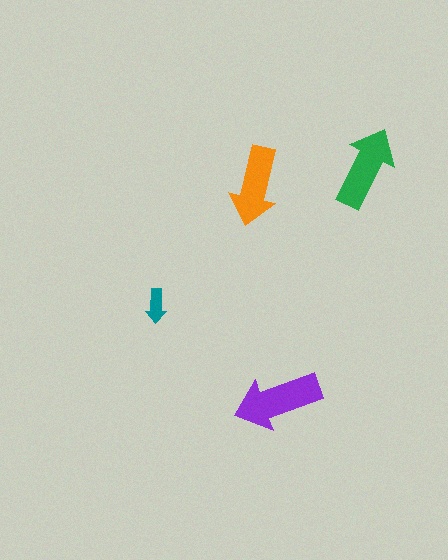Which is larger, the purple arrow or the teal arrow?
The purple one.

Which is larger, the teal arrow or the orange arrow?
The orange one.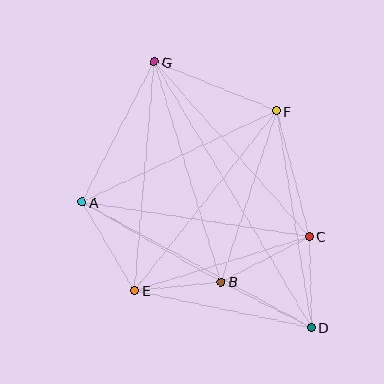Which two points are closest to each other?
Points B and E are closest to each other.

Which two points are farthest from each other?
Points D and G are farthest from each other.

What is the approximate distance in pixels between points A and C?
The distance between A and C is approximately 230 pixels.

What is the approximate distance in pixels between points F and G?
The distance between F and G is approximately 132 pixels.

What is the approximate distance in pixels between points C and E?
The distance between C and E is approximately 183 pixels.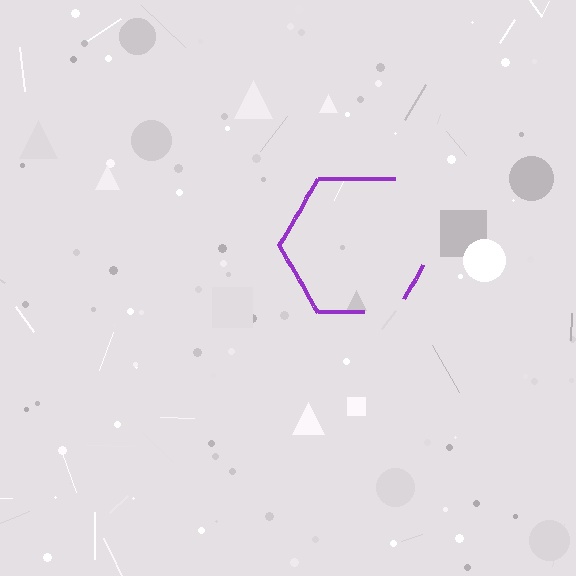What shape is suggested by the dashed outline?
The dashed outline suggests a hexagon.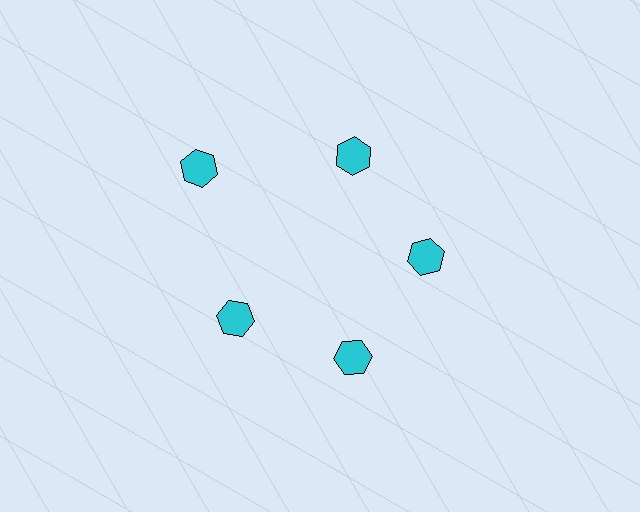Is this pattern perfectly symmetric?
No. The 5 cyan hexagons are arranged in a ring, but one element near the 10 o'clock position is pushed outward from the center, breaking the 5-fold rotational symmetry.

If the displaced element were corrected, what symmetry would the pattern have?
It would have 5-fold rotational symmetry — the pattern would map onto itself every 72 degrees.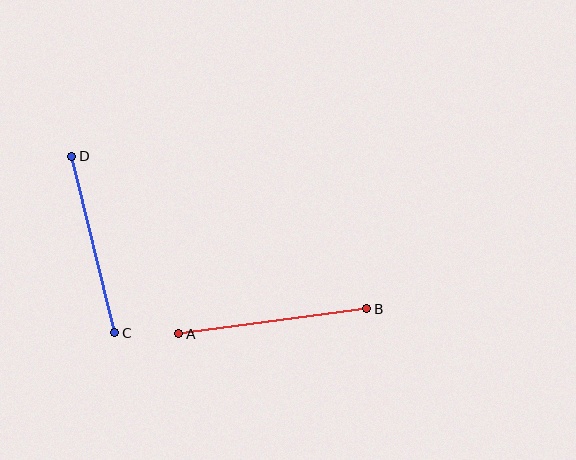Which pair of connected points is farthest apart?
Points A and B are farthest apart.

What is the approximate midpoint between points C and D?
The midpoint is at approximately (93, 245) pixels.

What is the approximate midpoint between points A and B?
The midpoint is at approximately (273, 321) pixels.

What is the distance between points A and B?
The distance is approximately 190 pixels.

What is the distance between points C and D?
The distance is approximately 182 pixels.